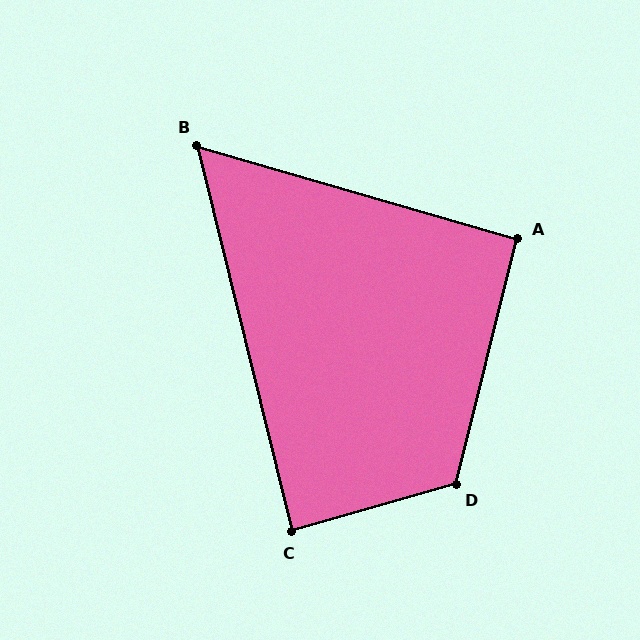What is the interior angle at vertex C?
Approximately 88 degrees (approximately right).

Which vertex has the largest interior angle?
D, at approximately 120 degrees.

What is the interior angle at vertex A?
Approximately 92 degrees (approximately right).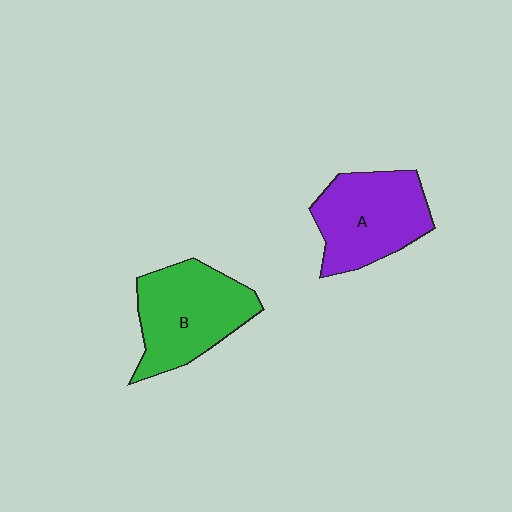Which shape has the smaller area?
Shape A (purple).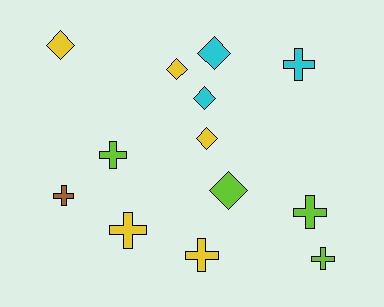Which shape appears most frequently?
Cross, with 7 objects.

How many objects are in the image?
There are 13 objects.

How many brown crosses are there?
There is 1 brown cross.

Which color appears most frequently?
Yellow, with 5 objects.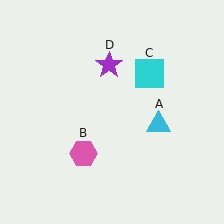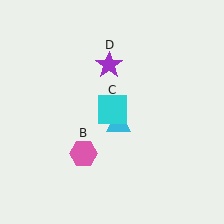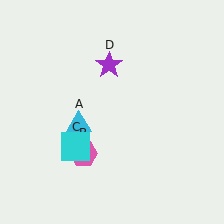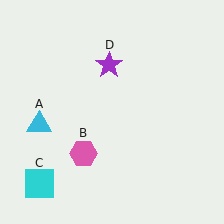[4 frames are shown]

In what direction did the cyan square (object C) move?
The cyan square (object C) moved down and to the left.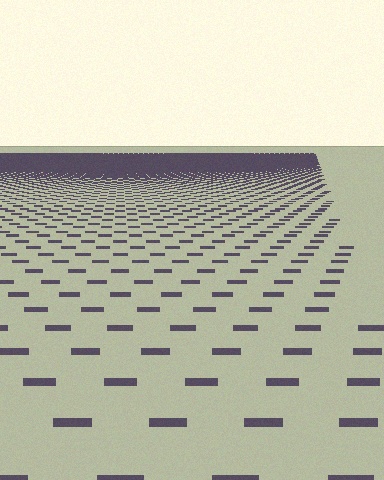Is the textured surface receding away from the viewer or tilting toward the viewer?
The surface is receding away from the viewer. Texture elements get smaller and denser toward the top.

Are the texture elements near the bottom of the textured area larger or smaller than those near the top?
Larger. Near the bottom, elements are closer to the viewer and appear at a bigger on-screen size.